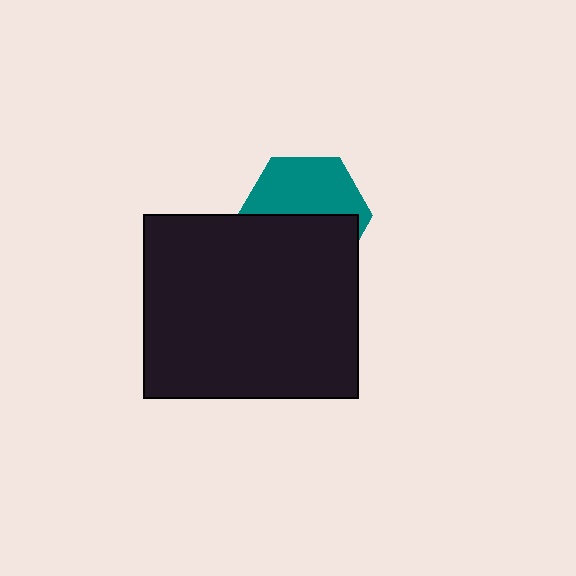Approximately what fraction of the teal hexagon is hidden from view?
Roughly 51% of the teal hexagon is hidden behind the black rectangle.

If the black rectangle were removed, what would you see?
You would see the complete teal hexagon.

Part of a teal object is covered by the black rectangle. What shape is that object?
It is a hexagon.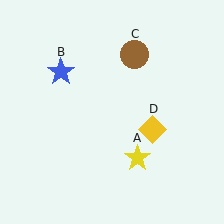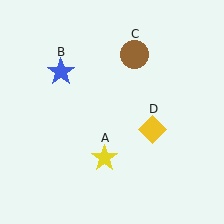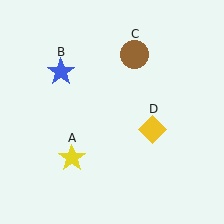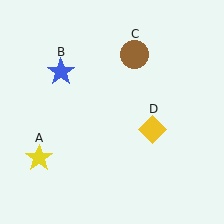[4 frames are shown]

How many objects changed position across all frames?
1 object changed position: yellow star (object A).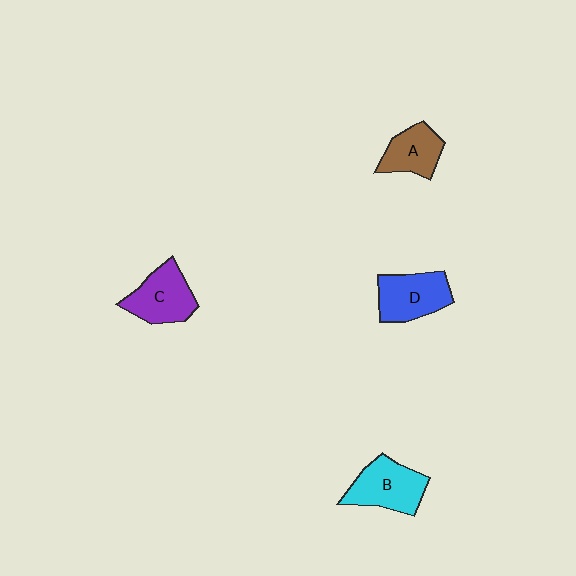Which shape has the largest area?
Shape B (cyan).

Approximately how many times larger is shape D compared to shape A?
Approximately 1.3 times.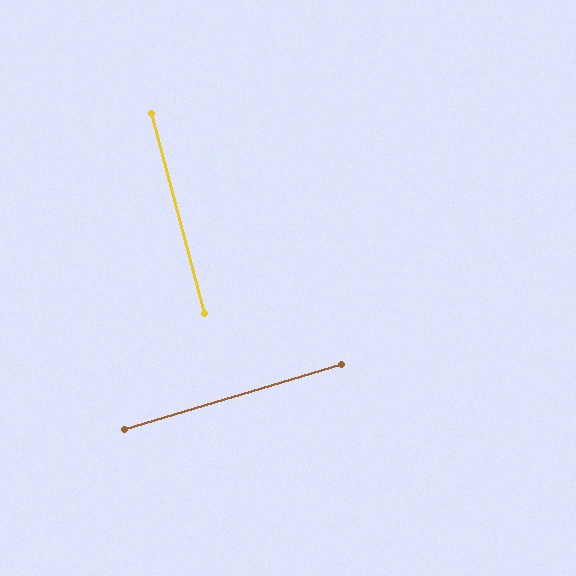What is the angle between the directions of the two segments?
Approximately 89 degrees.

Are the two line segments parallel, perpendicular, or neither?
Perpendicular — they meet at approximately 89°.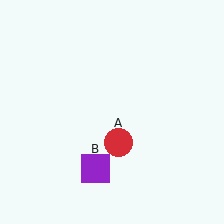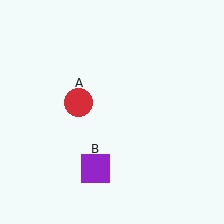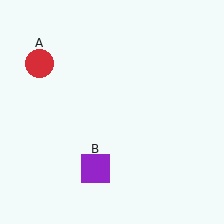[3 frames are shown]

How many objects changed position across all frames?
1 object changed position: red circle (object A).